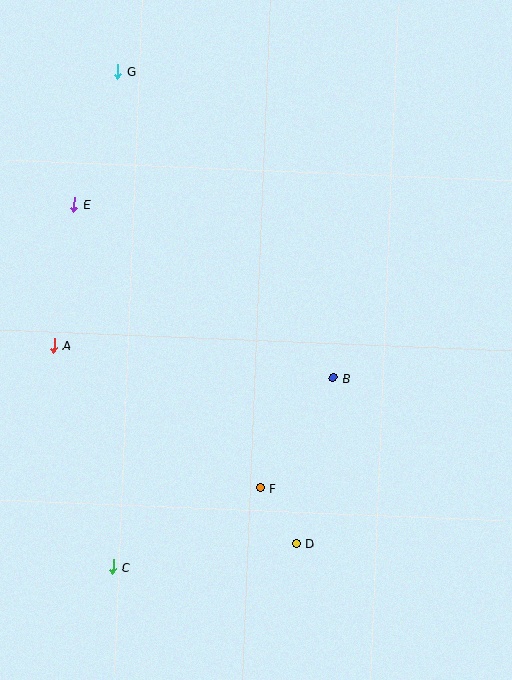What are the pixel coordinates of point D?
Point D is at (296, 544).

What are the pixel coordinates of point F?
Point F is at (260, 488).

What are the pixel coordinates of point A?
Point A is at (54, 345).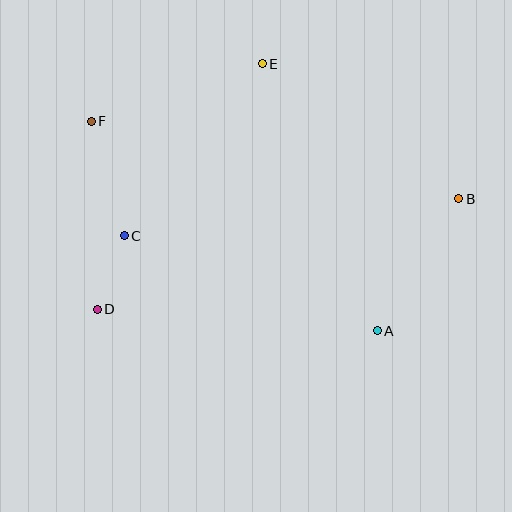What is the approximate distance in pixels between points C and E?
The distance between C and E is approximately 221 pixels.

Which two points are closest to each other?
Points C and D are closest to each other.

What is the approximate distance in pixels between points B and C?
The distance between B and C is approximately 337 pixels.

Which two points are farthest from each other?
Points B and D are farthest from each other.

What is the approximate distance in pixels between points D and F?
The distance between D and F is approximately 188 pixels.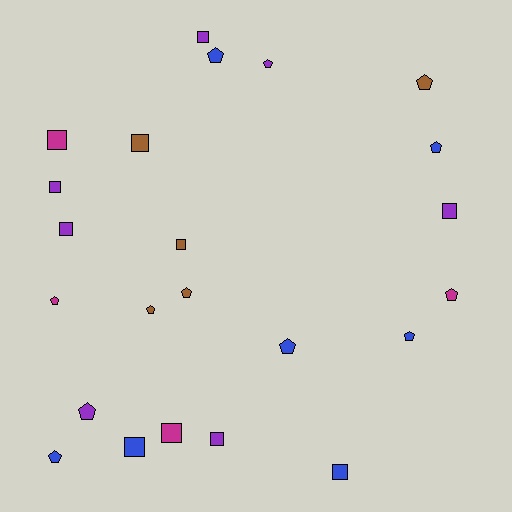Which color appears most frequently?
Purple, with 7 objects.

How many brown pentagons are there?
There are 3 brown pentagons.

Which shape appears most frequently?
Pentagon, with 12 objects.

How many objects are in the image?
There are 23 objects.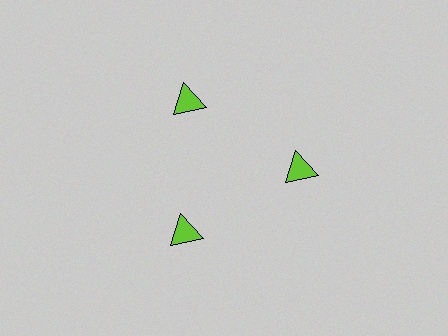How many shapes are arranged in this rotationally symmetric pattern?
There are 3 shapes, arranged in 3 groups of 1.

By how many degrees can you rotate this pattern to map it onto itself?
The pattern maps onto itself every 120 degrees of rotation.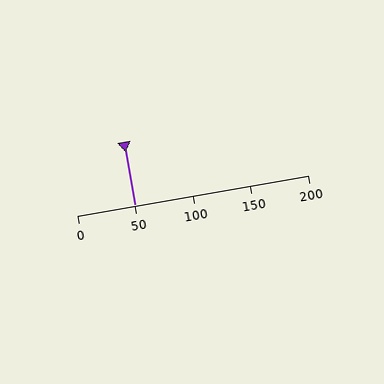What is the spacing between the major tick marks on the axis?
The major ticks are spaced 50 apart.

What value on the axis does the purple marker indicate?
The marker indicates approximately 50.